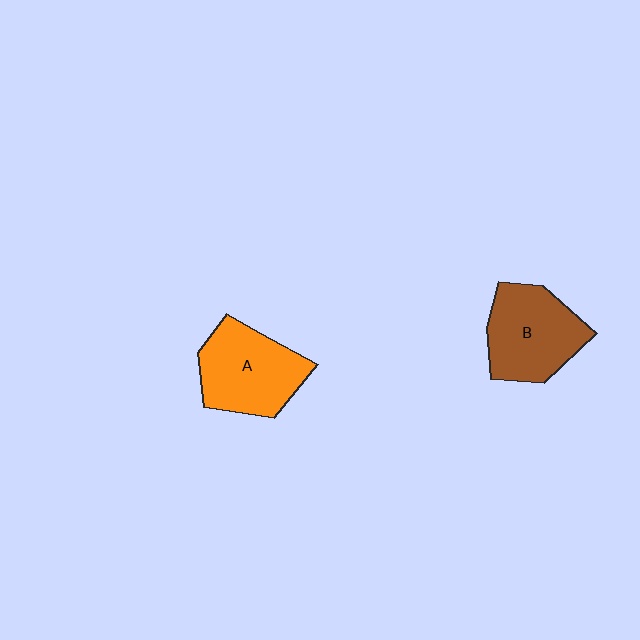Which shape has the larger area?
Shape A (orange).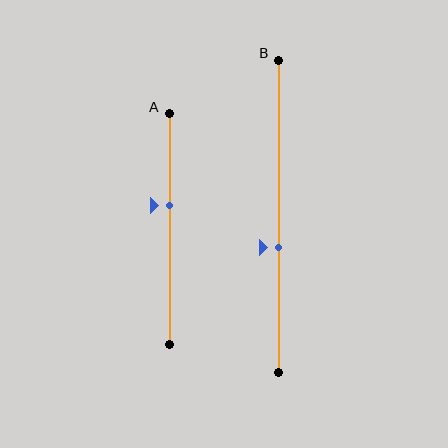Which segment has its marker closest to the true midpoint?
Segment B has its marker closest to the true midpoint.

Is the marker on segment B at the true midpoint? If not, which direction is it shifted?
No, the marker on segment B is shifted downward by about 10% of the segment length.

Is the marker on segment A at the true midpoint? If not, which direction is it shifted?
No, the marker on segment A is shifted upward by about 10% of the segment length.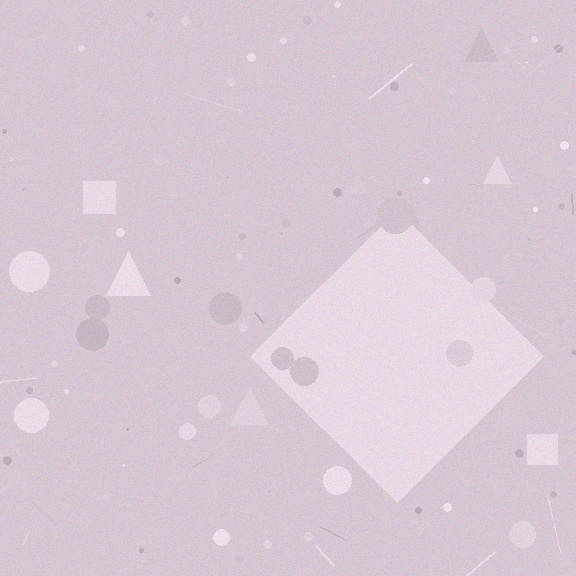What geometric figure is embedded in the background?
A diamond is embedded in the background.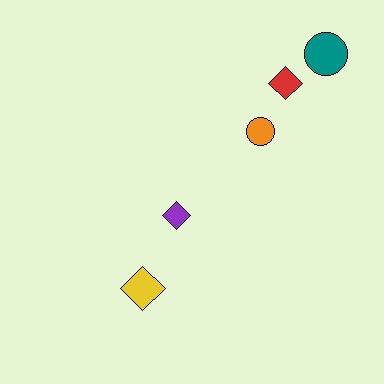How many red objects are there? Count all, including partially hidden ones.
There is 1 red object.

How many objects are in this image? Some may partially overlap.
There are 5 objects.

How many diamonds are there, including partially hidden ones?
There are 3 diamonds.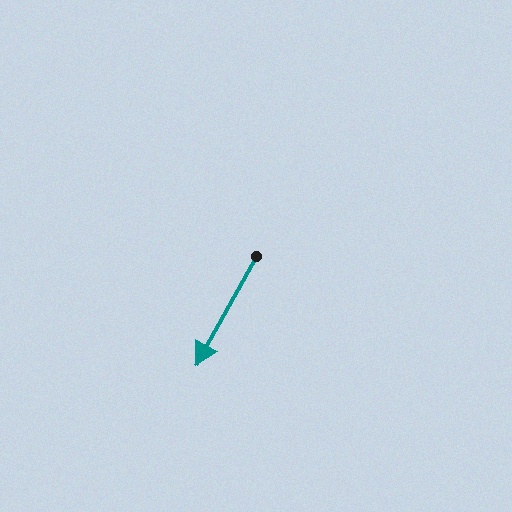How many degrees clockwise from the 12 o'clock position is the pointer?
Approximately 209 degrees.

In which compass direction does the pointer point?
Southwest.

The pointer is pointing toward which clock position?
Roughly 7 o'clock.